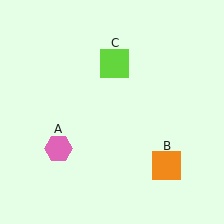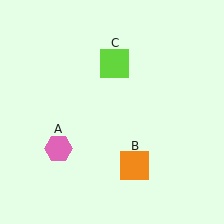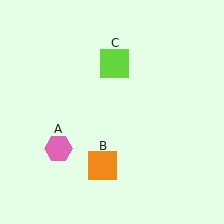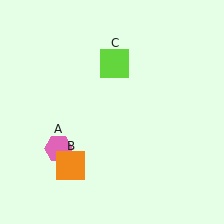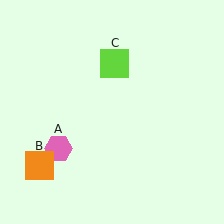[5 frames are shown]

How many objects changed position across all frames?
1 object changed position: orange square (object B).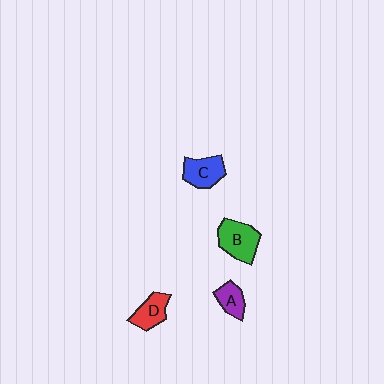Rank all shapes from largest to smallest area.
From largest to smallest: B (green), C (blue), D (red), A (purple).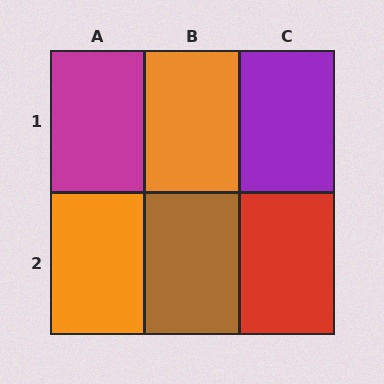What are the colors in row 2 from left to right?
Orange, brown, red.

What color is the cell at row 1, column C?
Purple.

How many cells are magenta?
1 cell is magenta.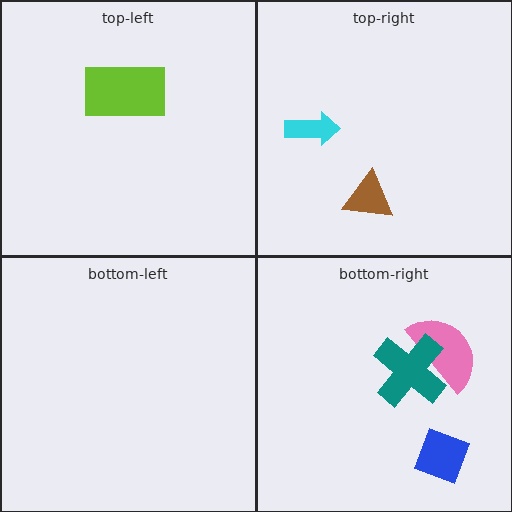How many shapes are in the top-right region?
2.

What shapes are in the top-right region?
The brown triangle, the cyan arrow.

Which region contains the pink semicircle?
The bottom-right region.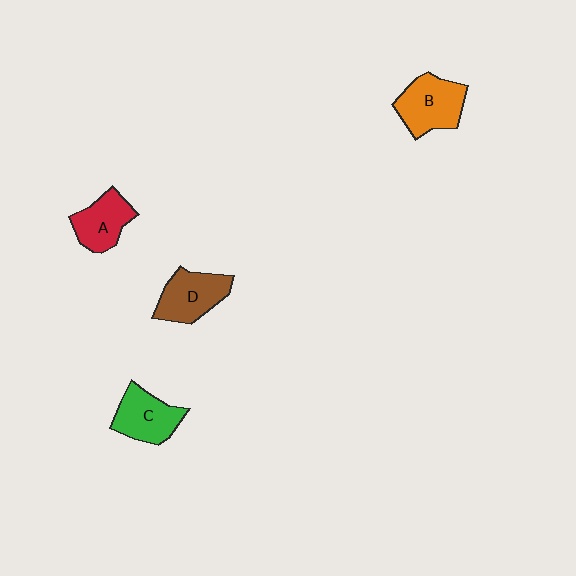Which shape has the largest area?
Shape B (orange).